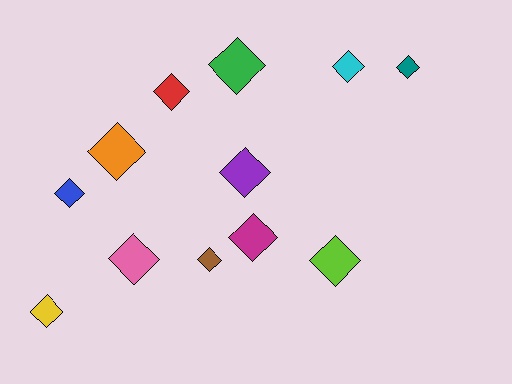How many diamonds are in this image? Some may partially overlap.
There are 12 diamonds.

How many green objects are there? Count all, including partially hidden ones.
There is 1 green object.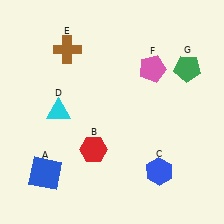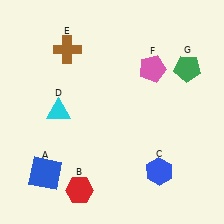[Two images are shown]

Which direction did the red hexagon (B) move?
The red hexagon (B) moved down.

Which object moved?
The red hexagon (B) moved down.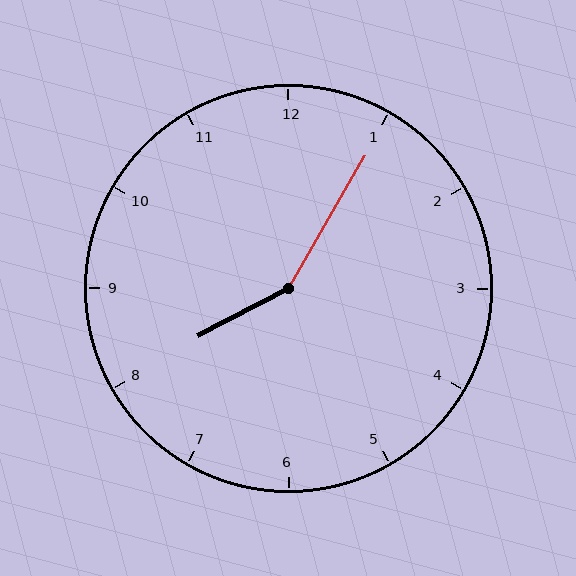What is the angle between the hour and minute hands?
Approximately 148 degrees.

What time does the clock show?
8:05.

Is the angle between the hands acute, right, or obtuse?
It is obtuse.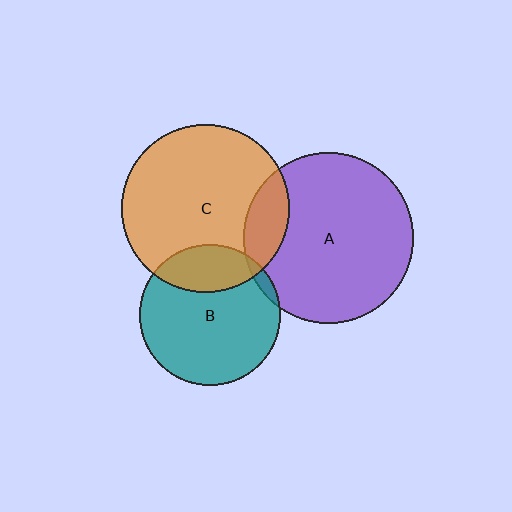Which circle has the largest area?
Circle A (purple).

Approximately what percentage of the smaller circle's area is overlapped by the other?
Approximately 25%.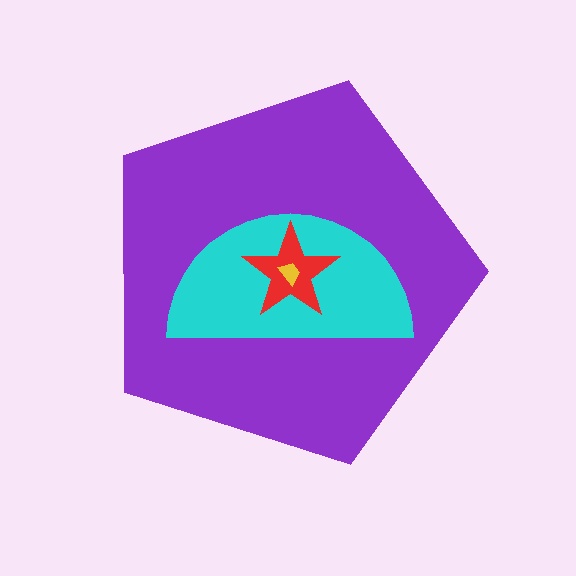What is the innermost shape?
The yellow trapezoid.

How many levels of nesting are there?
4.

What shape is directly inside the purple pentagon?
The cyan semicircle.